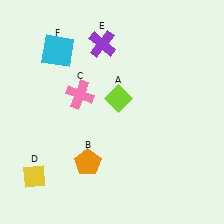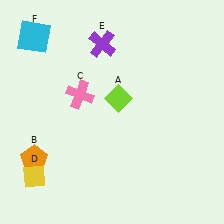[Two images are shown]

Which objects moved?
The objects that moved are: the orange pentagon (B), the cyan square (F).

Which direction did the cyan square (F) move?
The cyan square (F) moved left.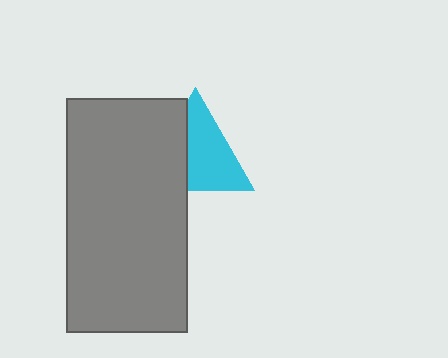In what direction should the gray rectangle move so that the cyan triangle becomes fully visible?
The gray rectangle should move left. That is the shortest direction to clear the overlap and leave the cyan triangle fully visible.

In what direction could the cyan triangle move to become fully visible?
The cyan triangle could move right. That would shift it out from behind the gray rectangle entirely.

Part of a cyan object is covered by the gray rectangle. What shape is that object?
It is a triangle.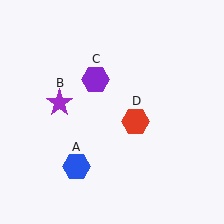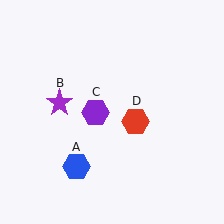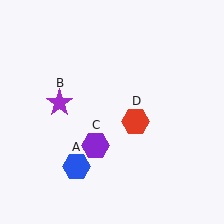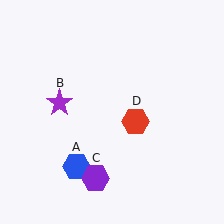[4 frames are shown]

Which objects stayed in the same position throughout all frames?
Blue hexagon (object A) and purple star (object B) and red hexagon (object D) remained stationary.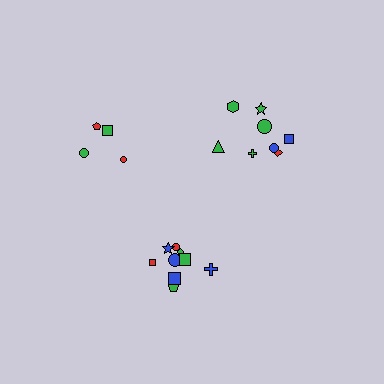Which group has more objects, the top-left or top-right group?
The top-right group.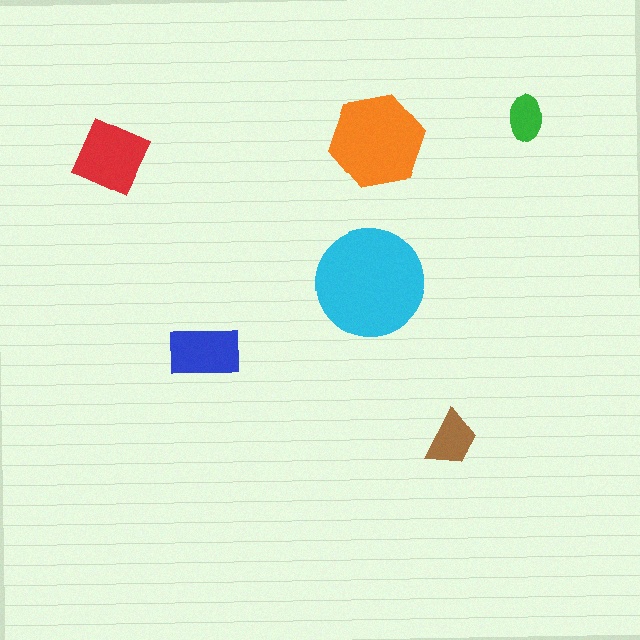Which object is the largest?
The cyan circle.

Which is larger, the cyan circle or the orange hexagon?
The cyan circle.